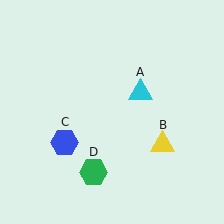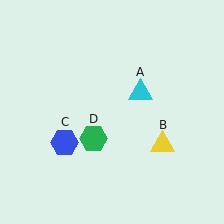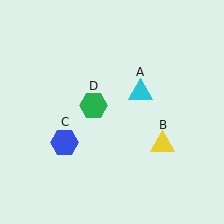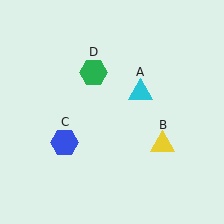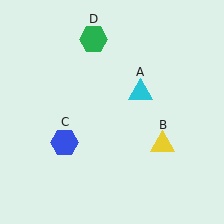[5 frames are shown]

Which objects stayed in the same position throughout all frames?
Cyan triangle (object A) and yellow triangle (object B) and blue hexagon (object C) remained stationary.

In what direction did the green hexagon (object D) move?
The green hexagon (object D) moved up.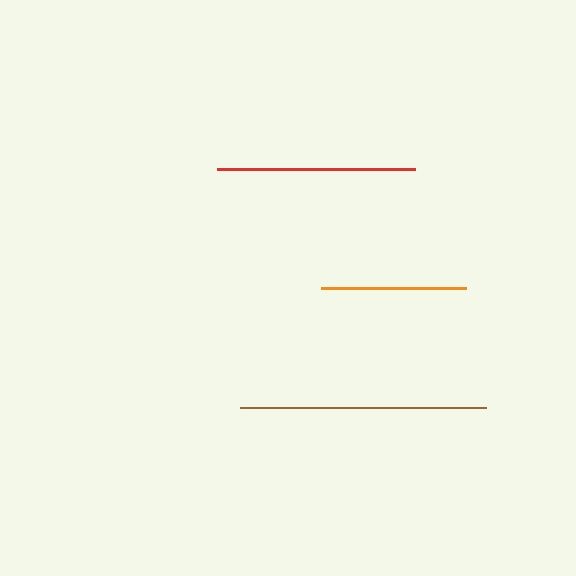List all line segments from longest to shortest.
From longest to shortest: brown, red, orange.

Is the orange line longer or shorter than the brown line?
The brown line is longer than the orange line.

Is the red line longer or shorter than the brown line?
The brown line is longer than the red line.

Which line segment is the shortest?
The orange line is the shortest at approximately 145 pixels.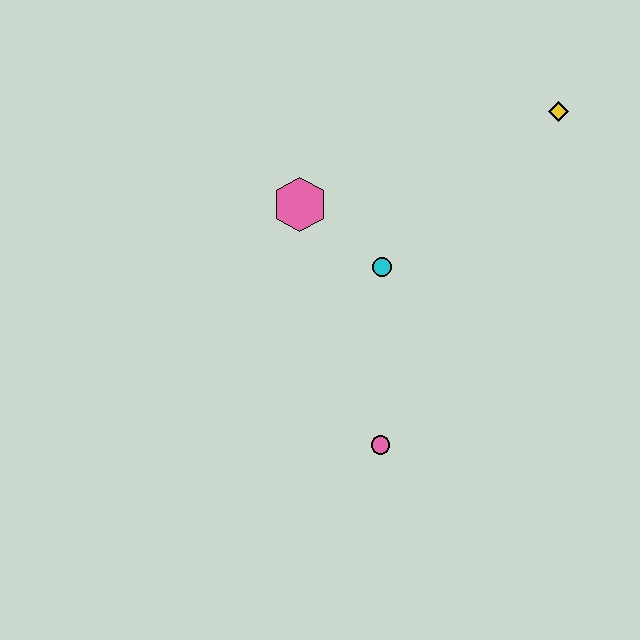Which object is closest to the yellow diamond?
The cyan circle is closest to the yellow diamond.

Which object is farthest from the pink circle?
The yellow diamond is farthest from the pink circle.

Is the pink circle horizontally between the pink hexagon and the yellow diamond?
Yes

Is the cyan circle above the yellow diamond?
No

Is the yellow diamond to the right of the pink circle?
Yes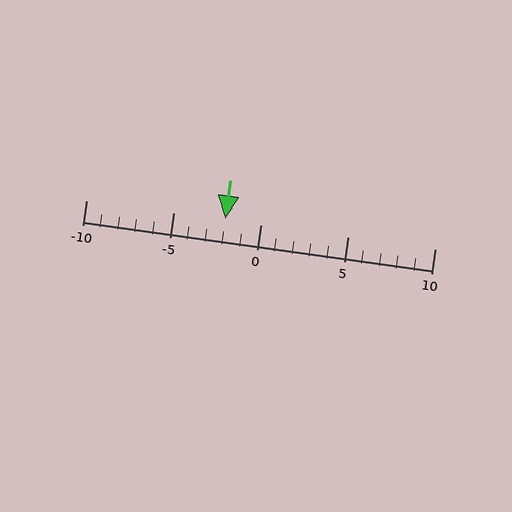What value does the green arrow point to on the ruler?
The green arrow points to approximately -2.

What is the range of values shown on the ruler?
The ruler shows values from -10 to 10.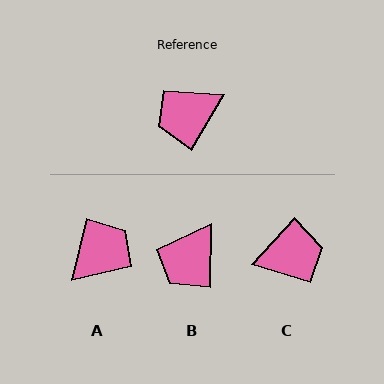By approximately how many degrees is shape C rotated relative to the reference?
Approximately 168 degrees counter-clockwise.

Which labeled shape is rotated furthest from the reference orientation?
C, about 168 degrees away.